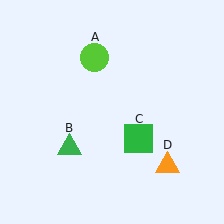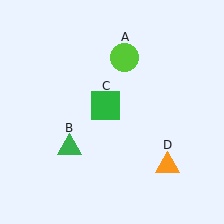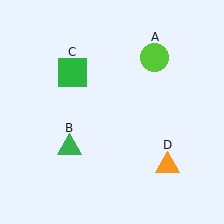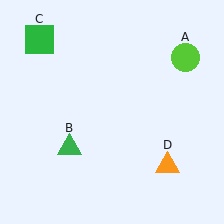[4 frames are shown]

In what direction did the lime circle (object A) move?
The lime circle (object A) moved right.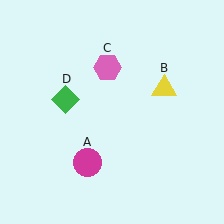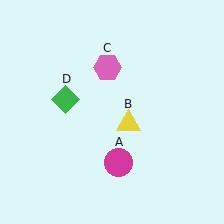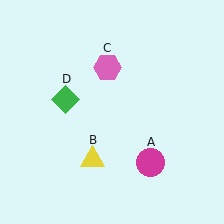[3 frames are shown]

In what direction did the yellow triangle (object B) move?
The yellow triangle (object B) moved down and to the left.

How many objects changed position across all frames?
2 objects changed position: magenta circle (object A), yellow triangle (object B).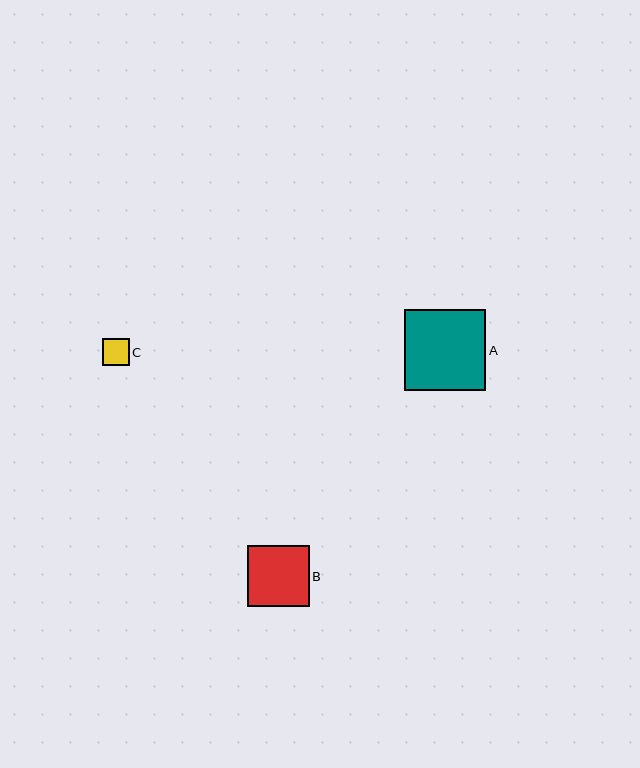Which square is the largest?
Square A is the largest with a size of approximately 81 pixels.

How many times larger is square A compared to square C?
Square A is approximately 3.0 times the size of square C.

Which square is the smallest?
Square C is the smallest with a size of approximately 27 pixels.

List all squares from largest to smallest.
From largest to smallest: A, B, C.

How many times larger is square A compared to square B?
Square A is approximately 1.3 times the size of square B.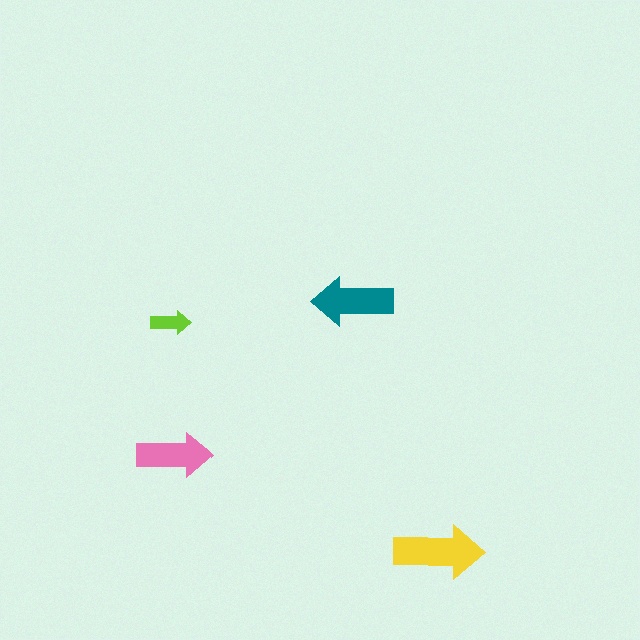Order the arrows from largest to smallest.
the yellow one, the teal one, the pink one, the lime one.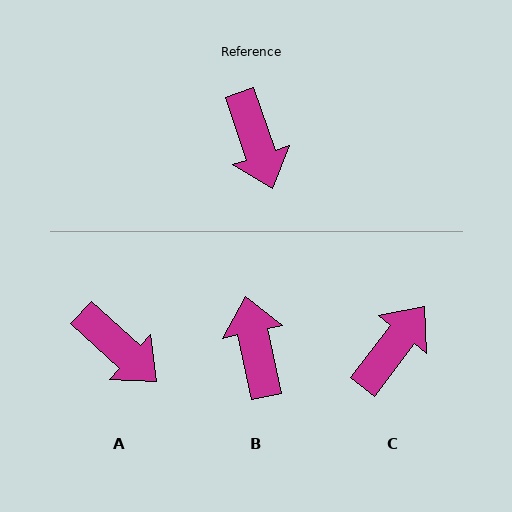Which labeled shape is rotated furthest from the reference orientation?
B, about 173 degrees away.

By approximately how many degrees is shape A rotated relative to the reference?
Approximately 28 degrees counter-clockwise.